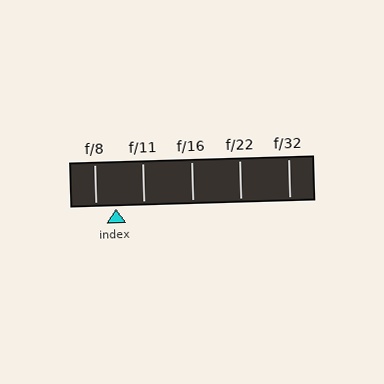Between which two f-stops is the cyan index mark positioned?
The index mark is between f/8 and f/11.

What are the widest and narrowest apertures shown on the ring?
The widest aperture shown is f/8 and the narrowest is f/32.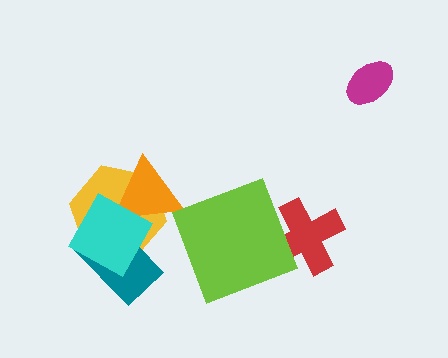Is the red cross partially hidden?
Yes, it is partially covered by another shape.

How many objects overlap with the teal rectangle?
3 objects overlap with the teal rectangle.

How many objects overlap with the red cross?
1 object overlaps with the red cross.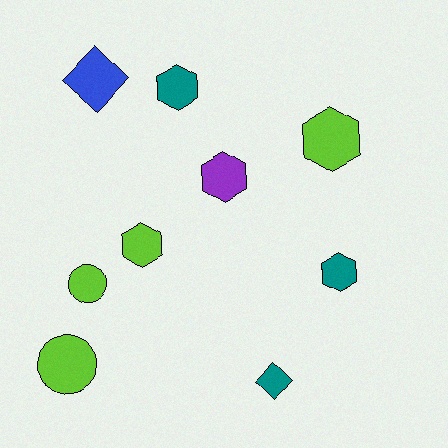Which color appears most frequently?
Lime, with 4 objects.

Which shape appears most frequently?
Hexagon, with 5 objects.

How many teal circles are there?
There are no teal circles.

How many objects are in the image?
There are 9 objects.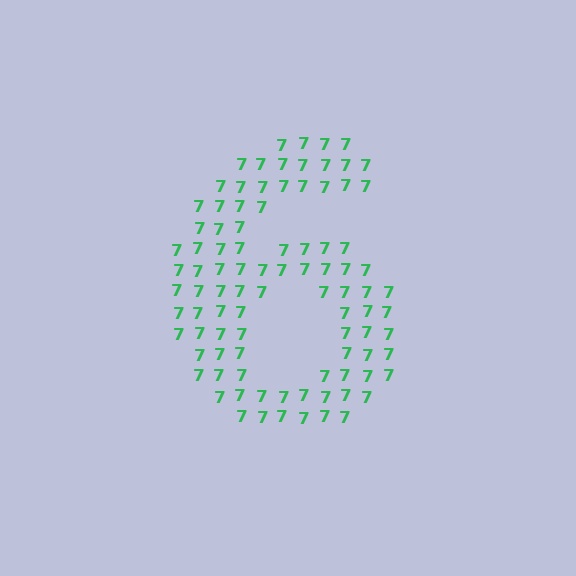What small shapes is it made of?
It is made of small digit 7's.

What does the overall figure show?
The overall figure shows the digit 6.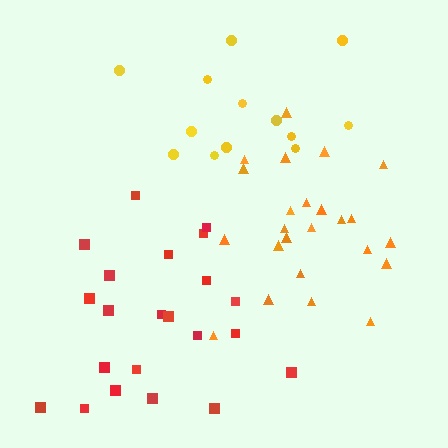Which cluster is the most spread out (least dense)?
Yellow.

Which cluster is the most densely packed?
Orange.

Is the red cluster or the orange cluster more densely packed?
Orange.